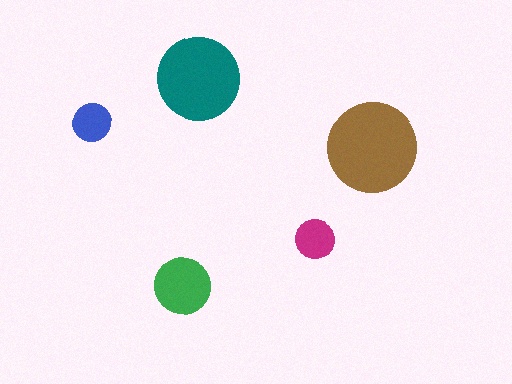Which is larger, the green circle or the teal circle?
The teal one.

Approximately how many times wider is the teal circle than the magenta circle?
About 2 times wider.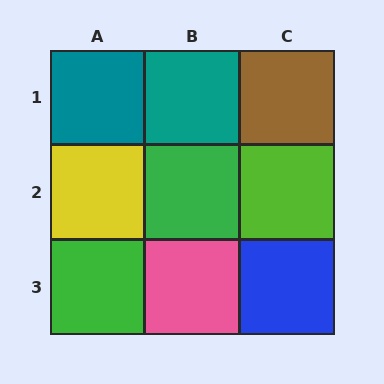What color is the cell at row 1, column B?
Teal.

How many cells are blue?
1 cell is blue.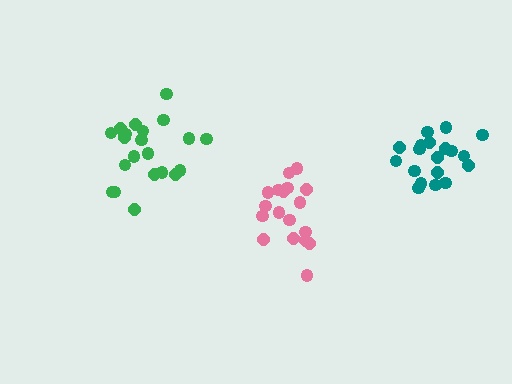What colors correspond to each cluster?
The clusters are colored: green, pink, teal.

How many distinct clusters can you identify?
There are 3 distinct clusters.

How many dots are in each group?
Group 1: 21 dots, Group 2: 19 dots, Group 3: 19 dots (59 total).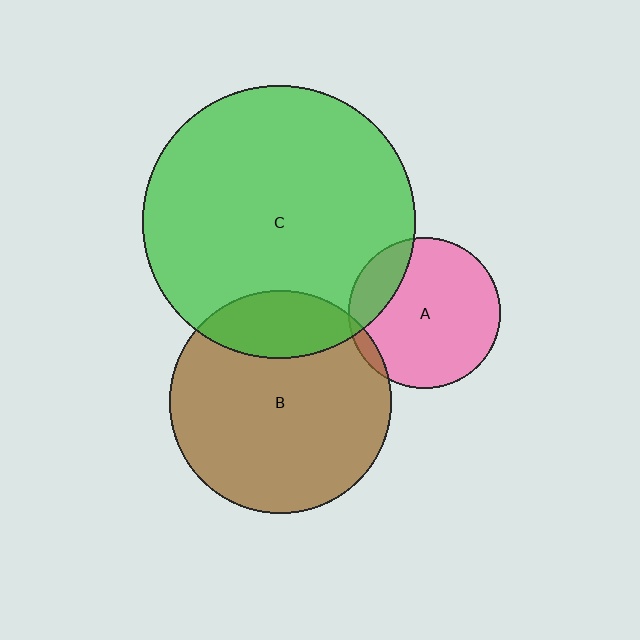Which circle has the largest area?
Circle C (green).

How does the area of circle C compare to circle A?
Approximately 3.2 times.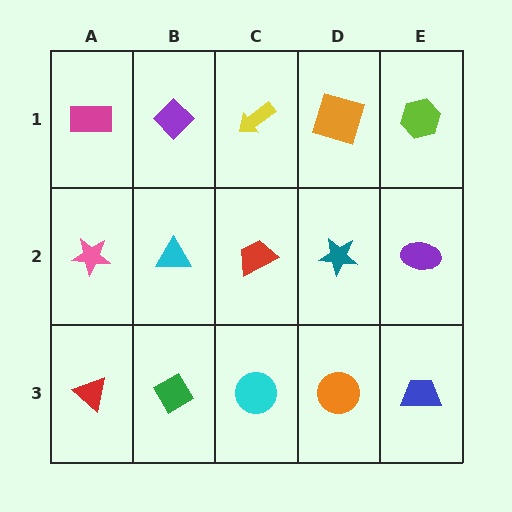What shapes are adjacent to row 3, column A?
A pink star (row 2, column A), a green diamond (row 3, column B).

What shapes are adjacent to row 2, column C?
A yellow arrow (row 1, column C), a cyan circle (row 3, column C), a cyan triangle (row 2, column B), a teal star (row 2, column D).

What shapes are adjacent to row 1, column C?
A red trapezoid (row 2, column C), a purple diamond (row 1, column B), an orange square (row 1, column D).